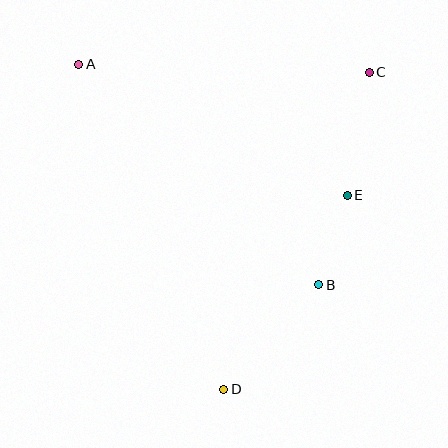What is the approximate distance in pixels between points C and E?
The distance between C and E is approximately 125 pixels.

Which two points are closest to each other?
Points B and E are closest to each other.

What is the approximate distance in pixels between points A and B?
The distance between A and B is approximately 326 pixels.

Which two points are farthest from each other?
Points A and D are farthest from each other.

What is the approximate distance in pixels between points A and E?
The distance between A and E is approximately 299 pixels.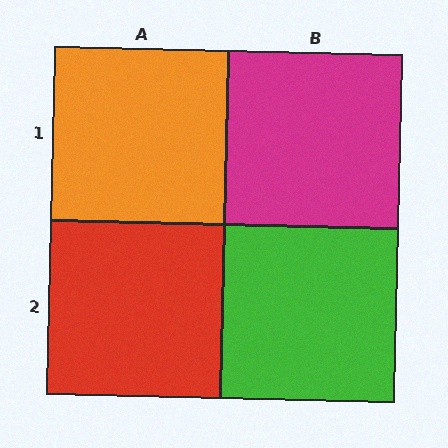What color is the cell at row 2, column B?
Green.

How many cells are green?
1 cell is green.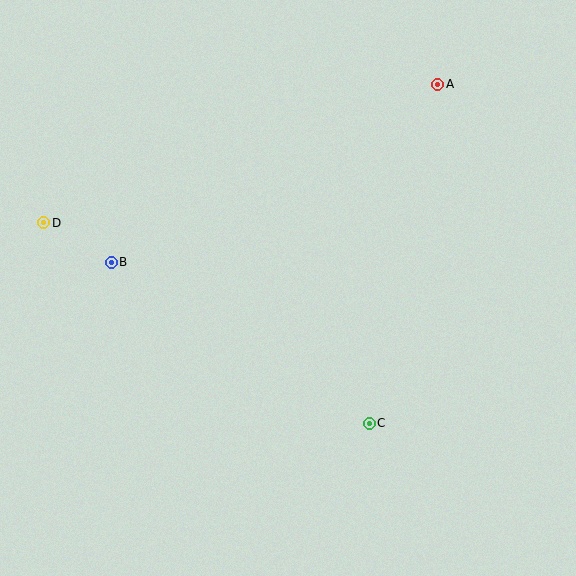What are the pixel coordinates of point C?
Point C is at (369, 423).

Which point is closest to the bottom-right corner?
Point C is closest to the bottom-right corner.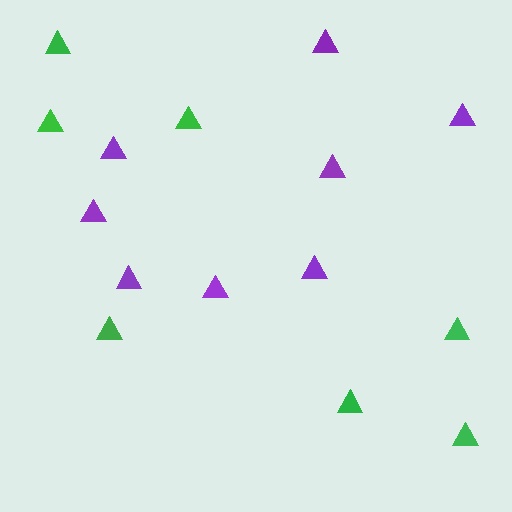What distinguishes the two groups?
There are 2 groups: one group of green triangles (7) and one group of purple triangles (8).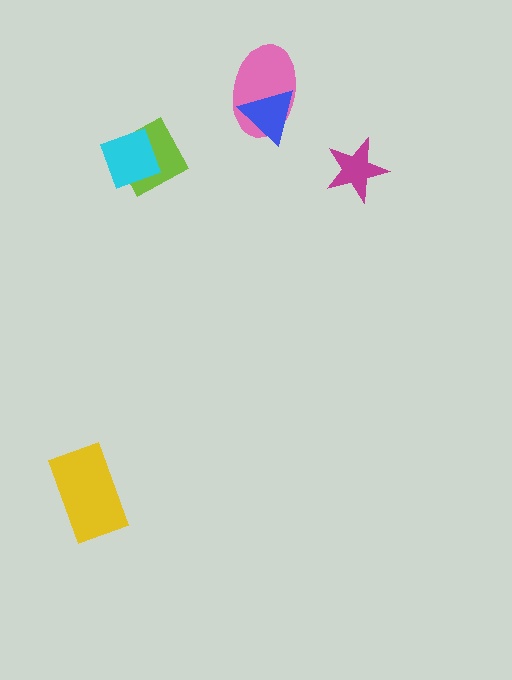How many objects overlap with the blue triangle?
1 object overlaps with the blue triangle.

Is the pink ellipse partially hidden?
Yes, it is partially covered by another shape.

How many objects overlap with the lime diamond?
1 object overlaps with the lime diamond.